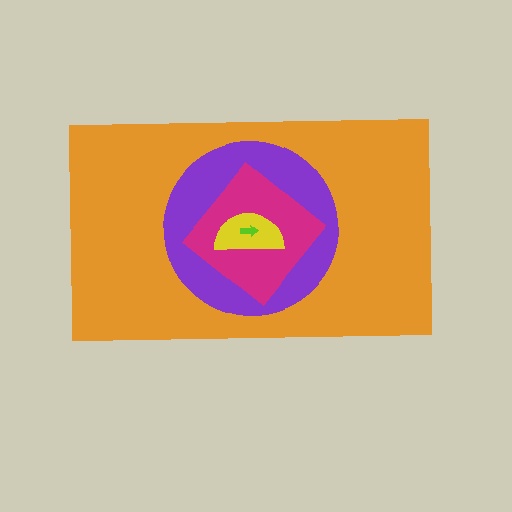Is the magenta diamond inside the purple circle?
Yes.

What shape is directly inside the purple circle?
The magenta diamond.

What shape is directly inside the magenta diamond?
The yellow semicircle.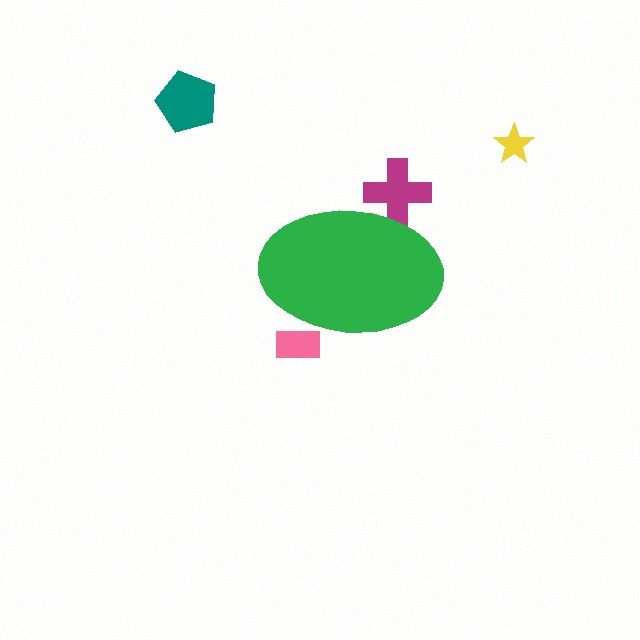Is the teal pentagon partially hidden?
No, the teal pentagon is fully visible.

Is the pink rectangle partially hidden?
Yes, the pink rectangle is partially hidden behind the green ellipse.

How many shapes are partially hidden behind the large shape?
2 shapes are partially hidden.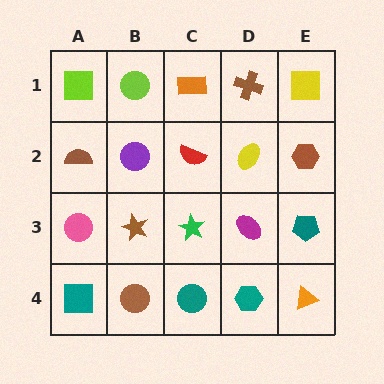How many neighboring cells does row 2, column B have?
4.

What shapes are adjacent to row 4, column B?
A brown star (row 3, column B), a teal square (row 4, column A), a teal circle (row 4, column C).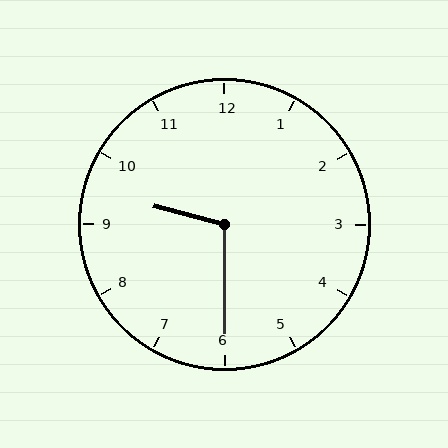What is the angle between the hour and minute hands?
Approximately 105 degrees.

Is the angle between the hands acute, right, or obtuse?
It is obtuse.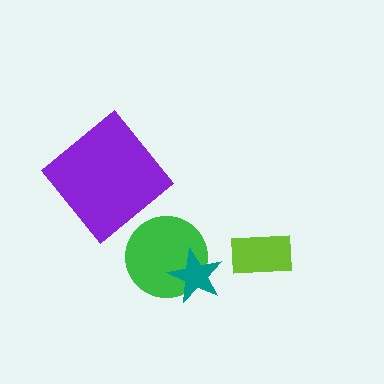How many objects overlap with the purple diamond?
0 objects overlap with the purple diamond.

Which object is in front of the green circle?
The teal star is in front of the green circle.